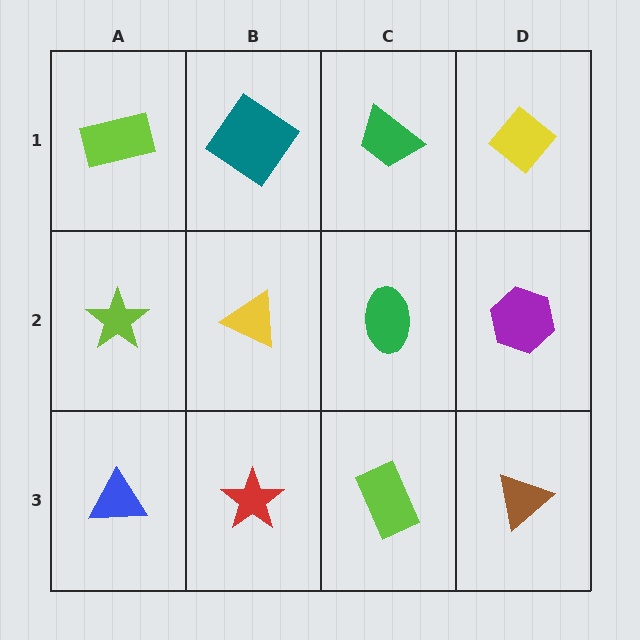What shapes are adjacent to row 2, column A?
A lime rectangle (row 1, column A), a blue triangle (row 3, column A), a yellow triangle (row 2, column B).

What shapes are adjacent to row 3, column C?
A green ellipse (row 2, column C), a red star (row 3, column B), a brown triangle (row 3, column D).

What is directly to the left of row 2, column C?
A yellow triangle.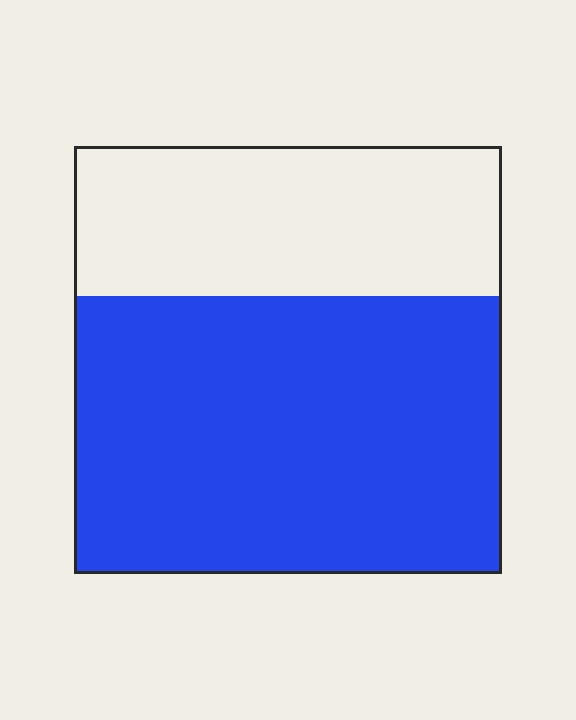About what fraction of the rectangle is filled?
About two thirds (2/3).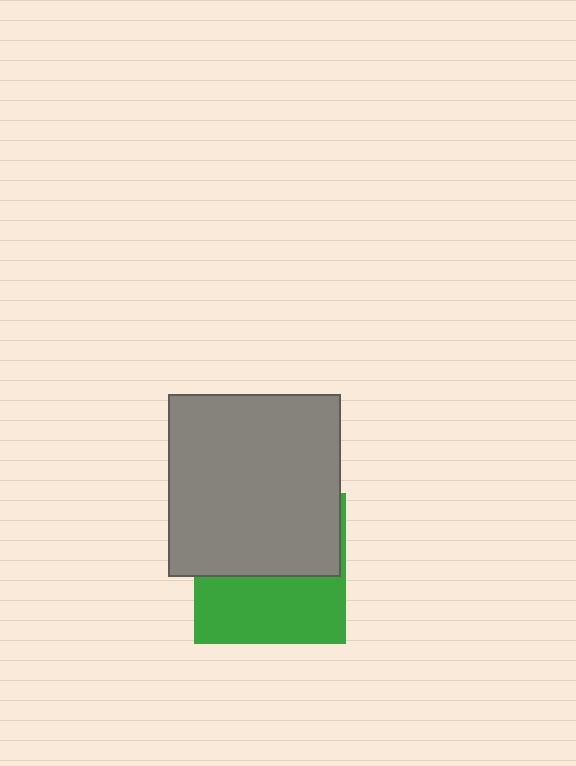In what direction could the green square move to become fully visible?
The green square could move down. That would shift it out from behind the gray rectangle entirely.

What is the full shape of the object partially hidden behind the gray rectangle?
The partially hidden object is a green square.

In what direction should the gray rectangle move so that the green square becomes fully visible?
The gray rectangle should move up. That is the shortest direction to clear the overlap and leave the green square fully visible.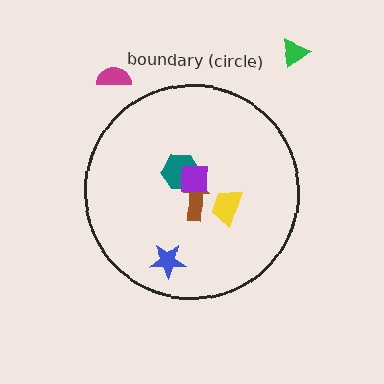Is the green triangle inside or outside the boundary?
Outside.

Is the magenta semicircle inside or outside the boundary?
Outside.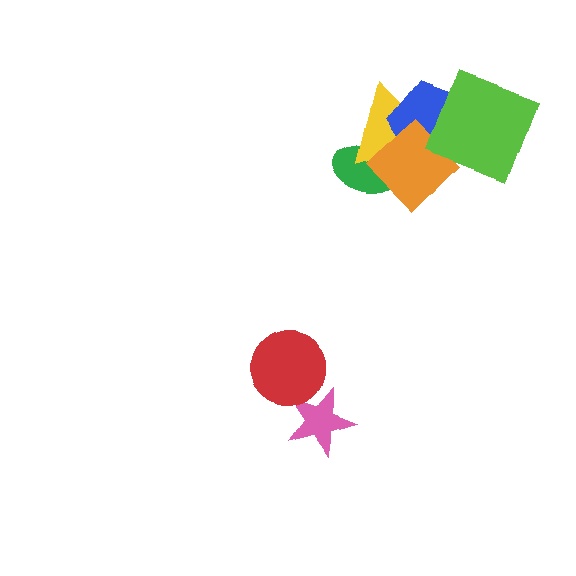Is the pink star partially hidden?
Yes, it is partially covered by another shape.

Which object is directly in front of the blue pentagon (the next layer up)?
The orange diamond is directly in front of the blue pentagon.